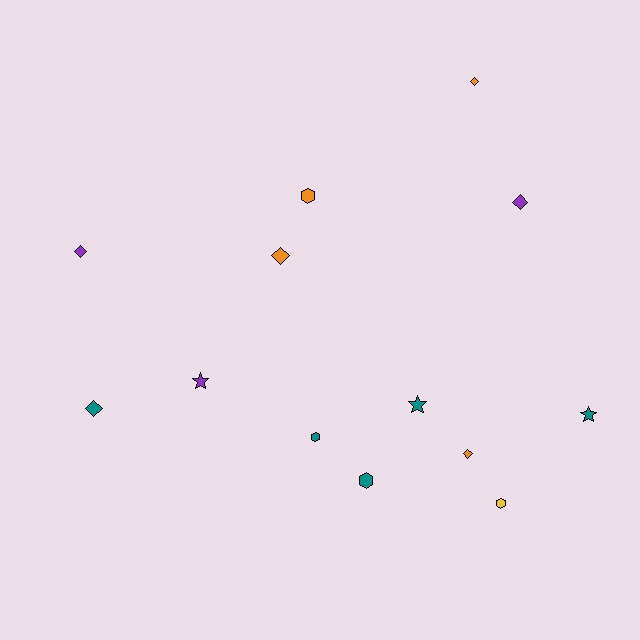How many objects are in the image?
There are 13 objects.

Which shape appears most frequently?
Diamond, with 6 objects.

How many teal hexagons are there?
There are 2 teal hexagons.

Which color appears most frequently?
Teal, with 5 objects.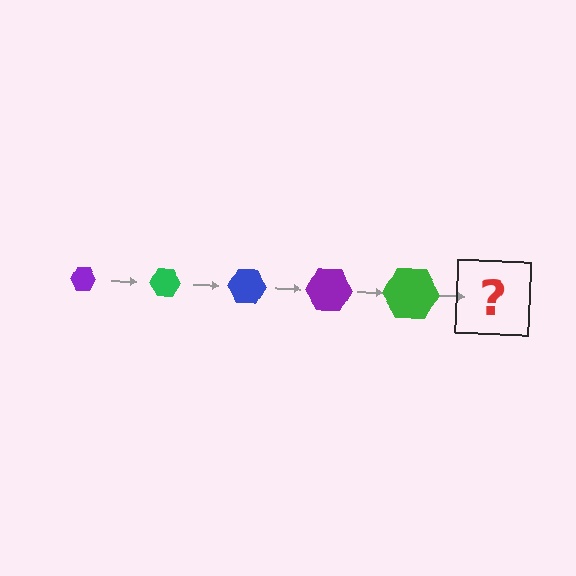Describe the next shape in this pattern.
It should be a blue hexagon, larger than the previous one.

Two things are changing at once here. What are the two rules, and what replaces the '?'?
The two rules are that the hexagon grows larger each step and the color cycles through purple, green, and blue. The '?' should be a blue hexagon, larger than the previous one.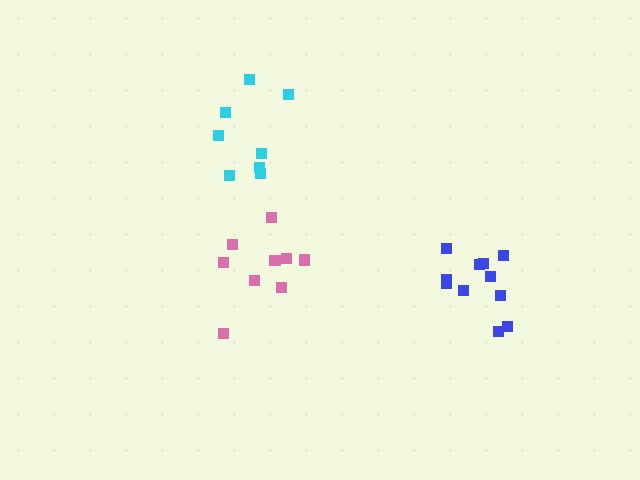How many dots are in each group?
Group 1: 8 dots, Group 2: 11 dots, Group 3: 10 dots (29 total).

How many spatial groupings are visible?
There are 3 spatial groupings.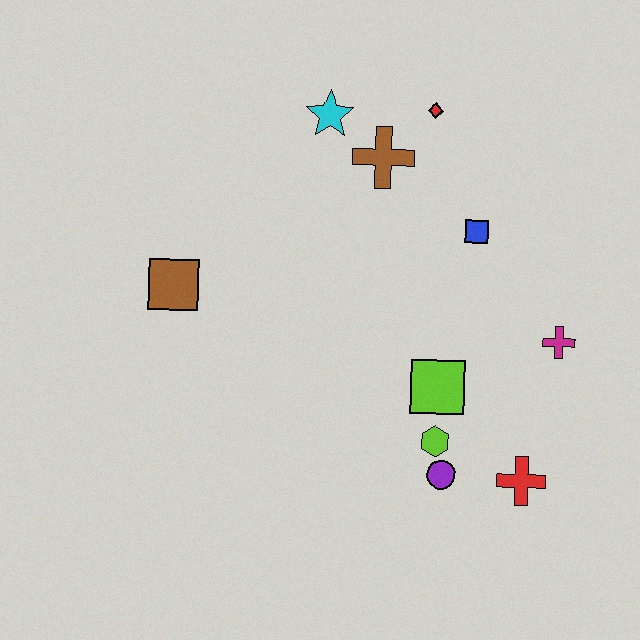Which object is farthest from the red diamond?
The red cross is farthest from the red diamond.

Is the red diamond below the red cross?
No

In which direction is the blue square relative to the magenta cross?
The blue square is above the magenta cross.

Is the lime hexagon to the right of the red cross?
No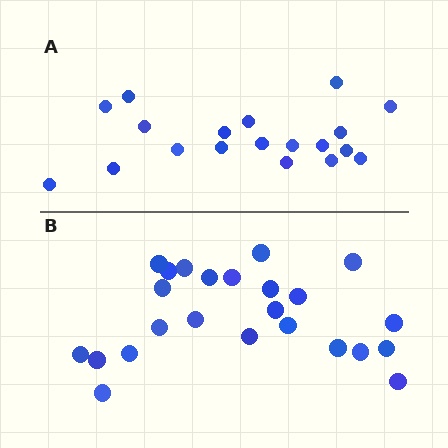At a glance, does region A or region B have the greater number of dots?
Region B (the bottom region) has more dots.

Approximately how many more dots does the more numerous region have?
Region B has about 5 more dots than region A.